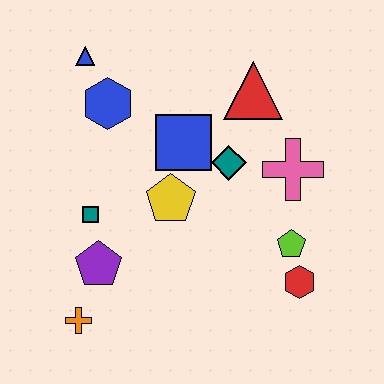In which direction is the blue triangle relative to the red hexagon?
The blue triangle is above the red hexagon.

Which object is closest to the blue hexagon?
The blue triangle is closest to the blue hexagon.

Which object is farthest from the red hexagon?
The blue triangle is farthest from the red hexagon.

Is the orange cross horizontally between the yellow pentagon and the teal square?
No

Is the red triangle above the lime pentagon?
Yes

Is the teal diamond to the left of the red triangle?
Yes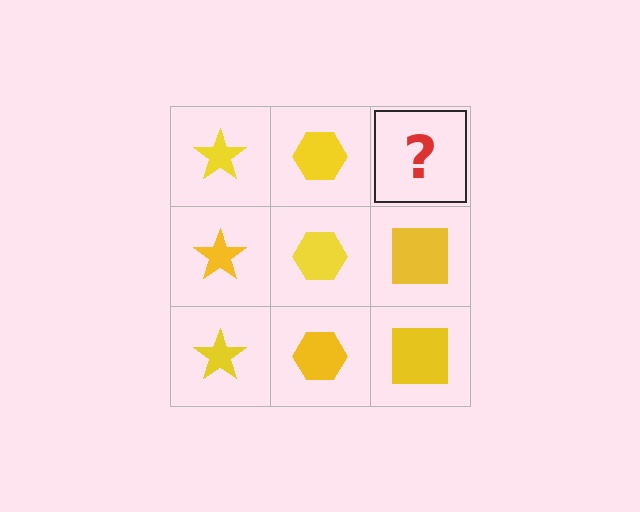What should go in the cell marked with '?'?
The missing cell should contain a yellow square.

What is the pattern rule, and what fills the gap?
The rule is that each column has a consistent shape. The gap should be filled with a yellow square.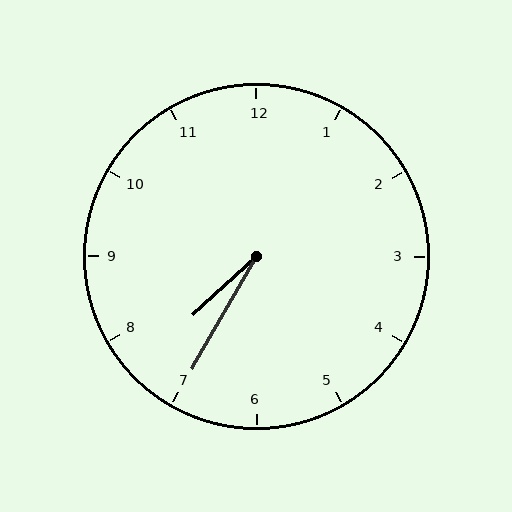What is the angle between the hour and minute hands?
Approximately 18 degrees.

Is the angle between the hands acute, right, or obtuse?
It is acute.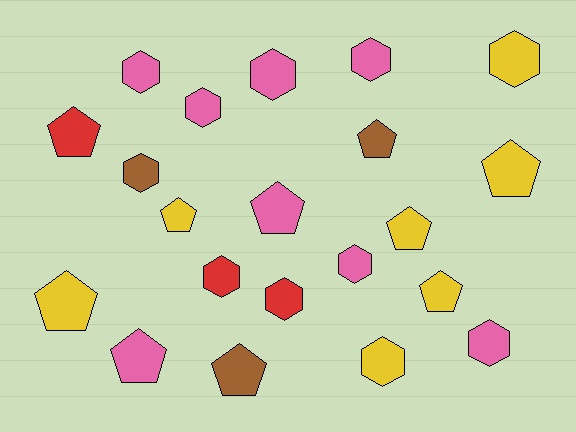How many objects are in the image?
There are 21 objects.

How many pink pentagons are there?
There are 2 pink pentagons.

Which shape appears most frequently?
Hexagon, with 11 objects.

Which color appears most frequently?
Pink, with 8 objects.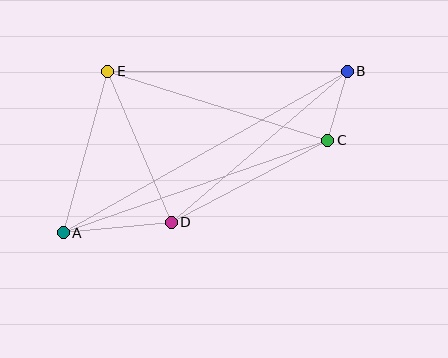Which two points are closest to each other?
Points B and C are closest to each other.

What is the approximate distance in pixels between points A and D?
The distance between A and D is approximately 108 pixels.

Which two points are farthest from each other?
Points A and B are farthest from each other.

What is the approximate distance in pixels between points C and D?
The distance between C and D is approximately 177 pixels.